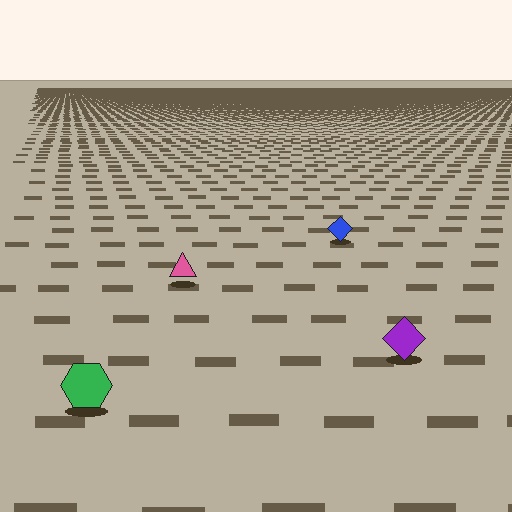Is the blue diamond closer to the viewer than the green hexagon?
No. The green hexagon is closer — you can tell from the texture gradient: the ground texture is coarser near it.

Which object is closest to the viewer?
The green hexagon is closest. The texture marks near it are larger and more spread out.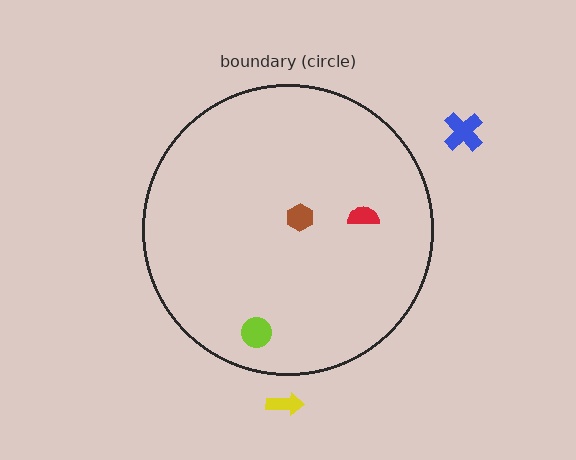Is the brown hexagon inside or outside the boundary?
Inside.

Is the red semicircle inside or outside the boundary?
Inside.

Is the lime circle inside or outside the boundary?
Inside.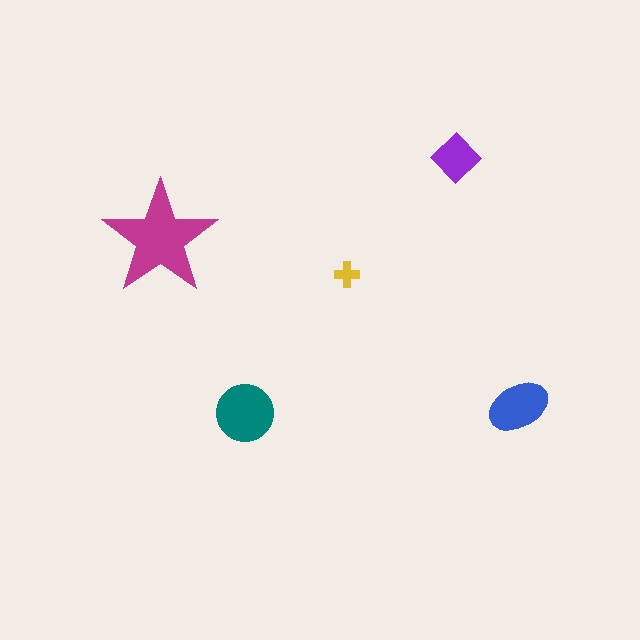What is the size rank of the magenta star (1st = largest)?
1st.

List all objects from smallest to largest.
The yellow cross, the purple diamond, the blue ellipse, the teal circle, the magenta star.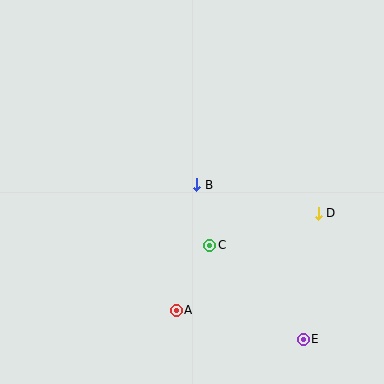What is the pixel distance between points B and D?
The distance between B and D is 125 pixels.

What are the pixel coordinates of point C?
Point C is at (210, 245).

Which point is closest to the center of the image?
Point B at (197, 185) is closest to the center.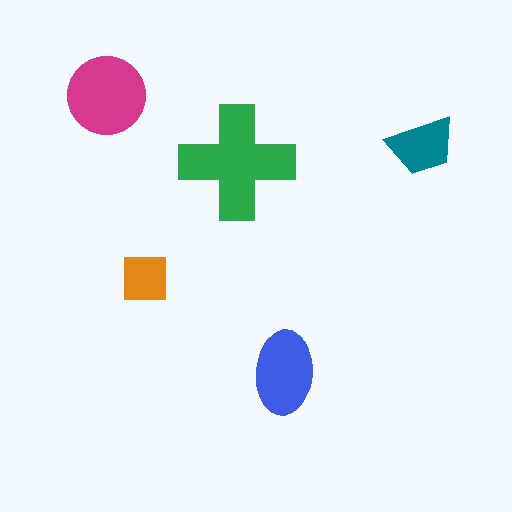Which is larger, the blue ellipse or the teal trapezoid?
The blue ellipse.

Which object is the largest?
The green cross.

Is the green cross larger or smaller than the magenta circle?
Larger.